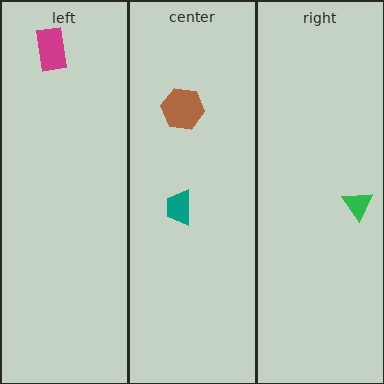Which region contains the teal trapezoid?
The center region.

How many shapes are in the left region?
1.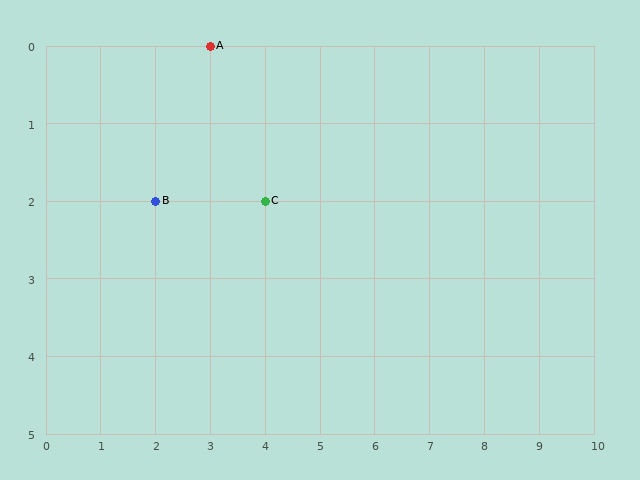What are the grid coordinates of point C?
Point C is at grid coordinates (4, 2).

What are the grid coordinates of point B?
Point B is at grid coordinates (2, 2).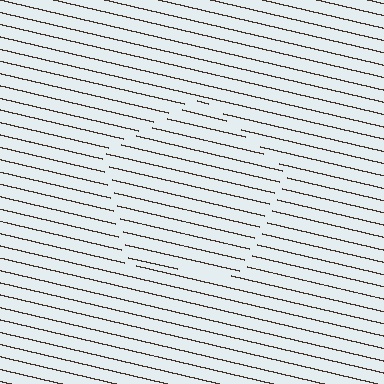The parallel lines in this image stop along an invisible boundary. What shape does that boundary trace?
An illusory pentagon. The interior of the shape contains the same grating, shifted by half a period — the contour is defined by the phase discontinuity where line-ends from the inner and outer gratings abut.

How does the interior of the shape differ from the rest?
The interior of the shape contains the same grating, shifted by half a period — the contour is defined by the phase discontinuity where line-ends from the inner and outer gratings abut.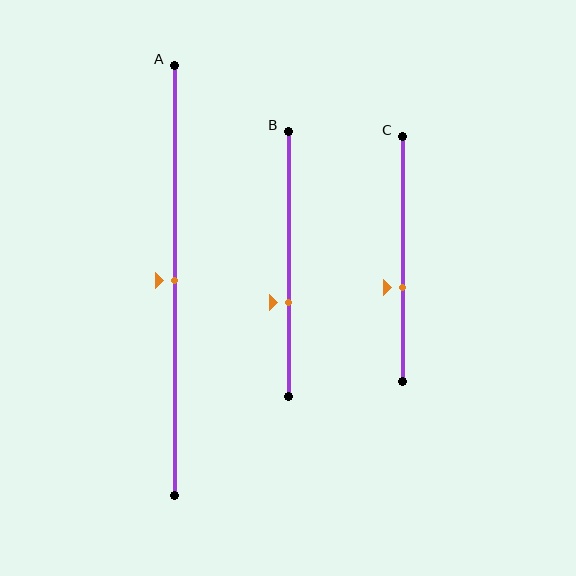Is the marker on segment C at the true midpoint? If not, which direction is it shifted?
No, the marker on segment C is shifted downward by about 11% of the segment length.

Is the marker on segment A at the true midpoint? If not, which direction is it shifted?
Yes, the marker on segment A is at the true midpoint.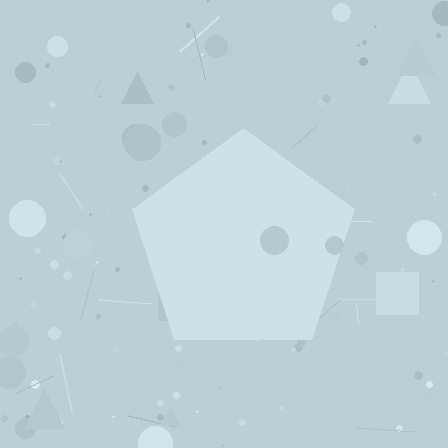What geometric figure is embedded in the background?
A pentagon is embedded in the background.